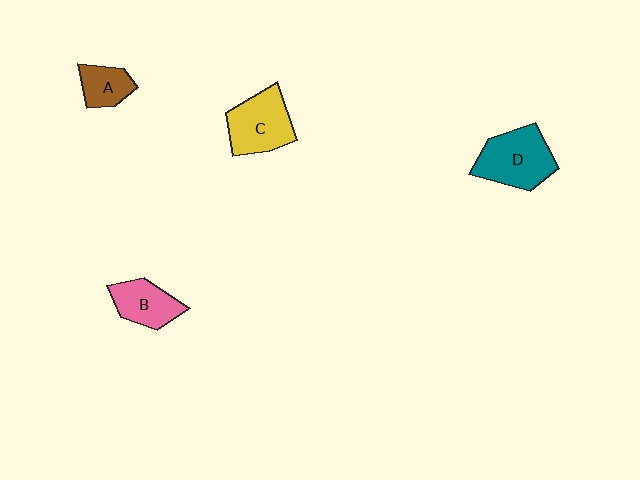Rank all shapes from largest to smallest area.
From largest to smallest: D (teal), C (yellow), B (pink), A (brown).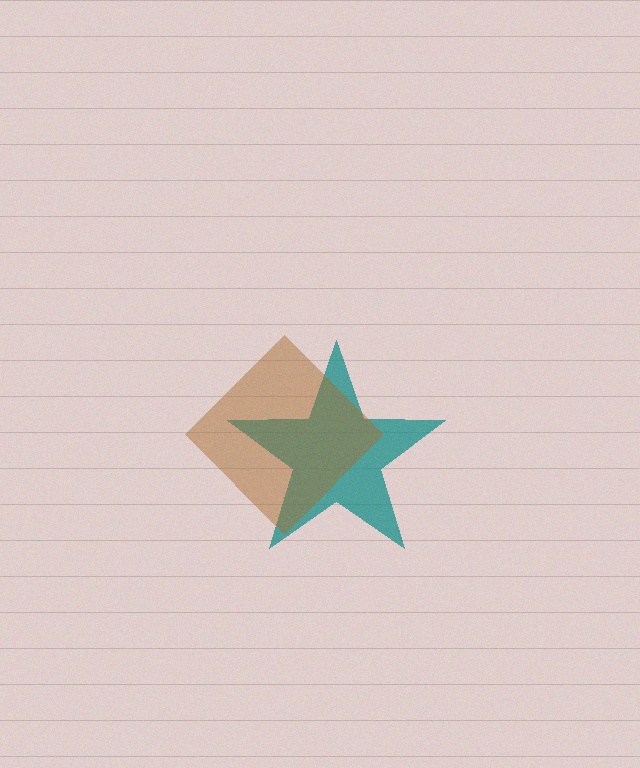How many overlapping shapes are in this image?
There are 2 overlapping shapes in the image.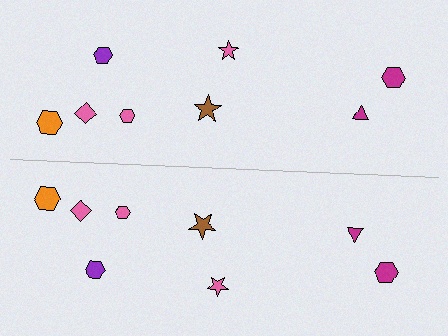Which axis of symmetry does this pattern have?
The pattern has a horizontal axis of symmetry running through the center of the image.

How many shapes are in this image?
There are 16 shapes in this image.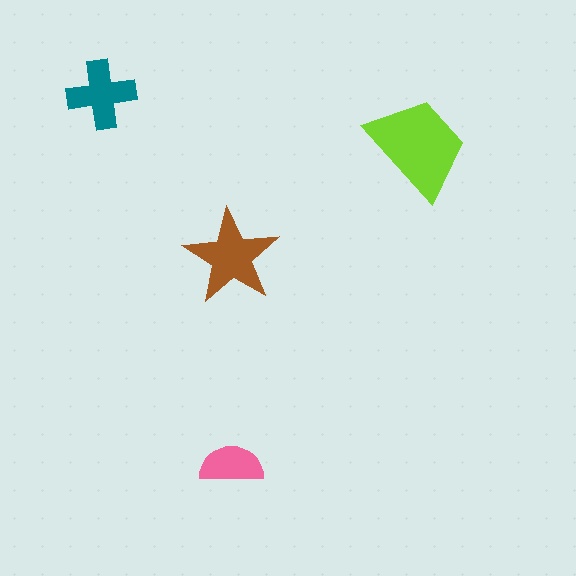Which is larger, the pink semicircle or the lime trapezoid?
The lime trapezoid.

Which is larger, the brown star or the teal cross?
The brown star.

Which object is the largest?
The lime trapezoid.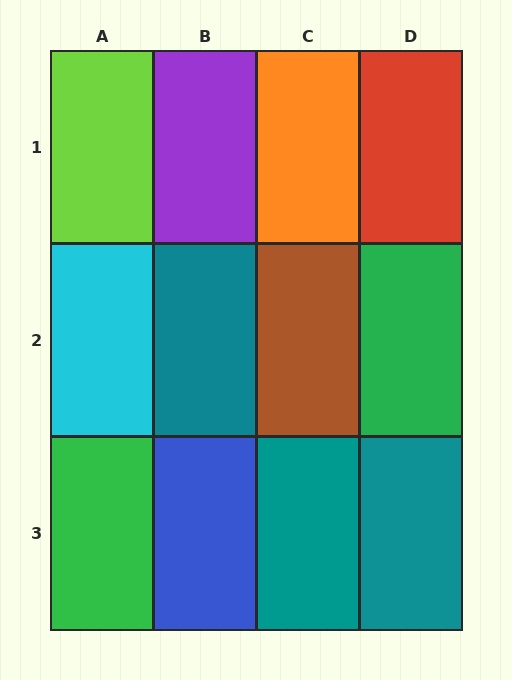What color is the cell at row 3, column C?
Teal.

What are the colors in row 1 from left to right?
Lime, purple, orange, red.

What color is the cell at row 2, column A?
Cyan.